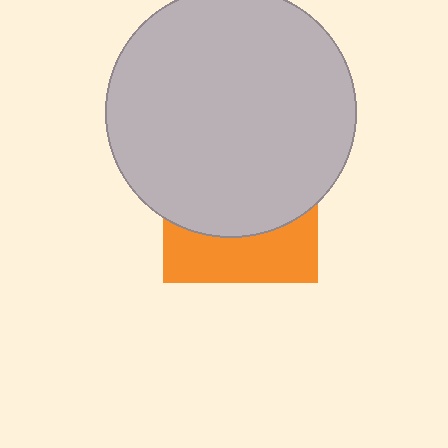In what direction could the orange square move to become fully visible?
The orange square could move down. That would shift it out from behind the light gray circle entirely.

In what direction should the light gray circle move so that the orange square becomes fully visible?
The light gray circle should move up. That is the shortest direction to clear the overlap and leave the orange square fully visible.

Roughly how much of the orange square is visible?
A small part of it is visible (roughly 35%).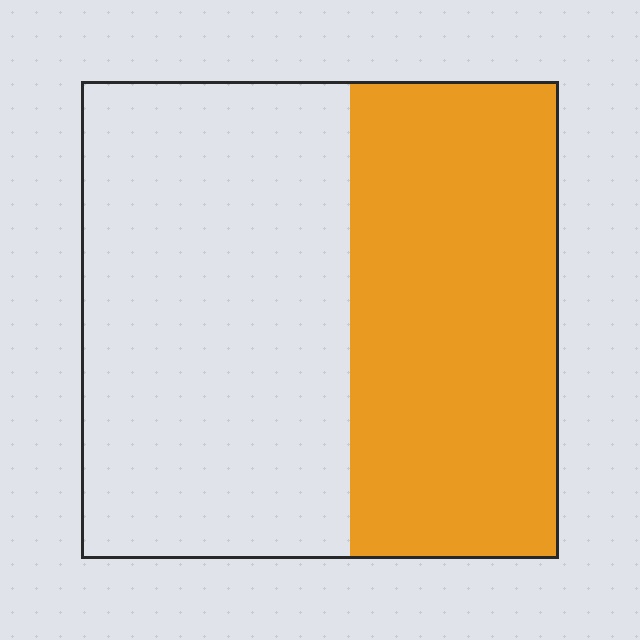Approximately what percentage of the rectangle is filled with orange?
Approximately 45%.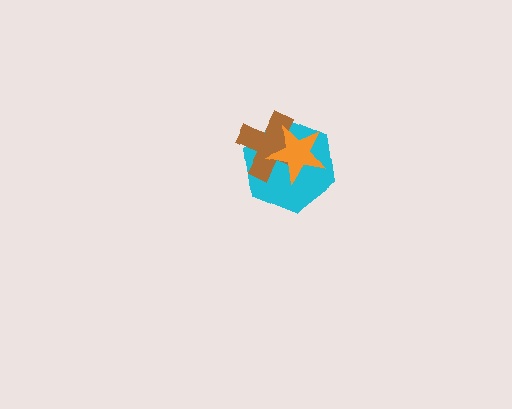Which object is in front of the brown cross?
The orange star is in front of the brown cross.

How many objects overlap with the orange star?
2 objects overlap with the orange star.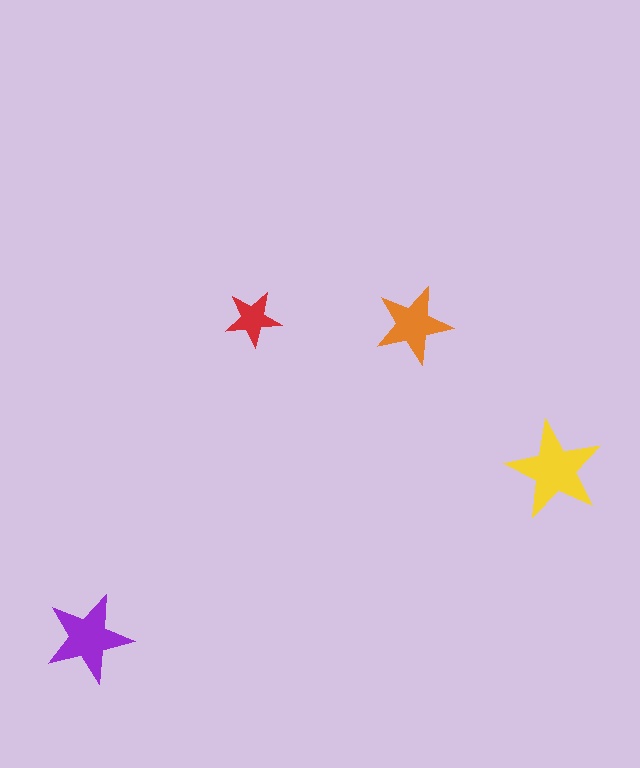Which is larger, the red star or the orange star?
The orange one.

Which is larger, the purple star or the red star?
The purple one.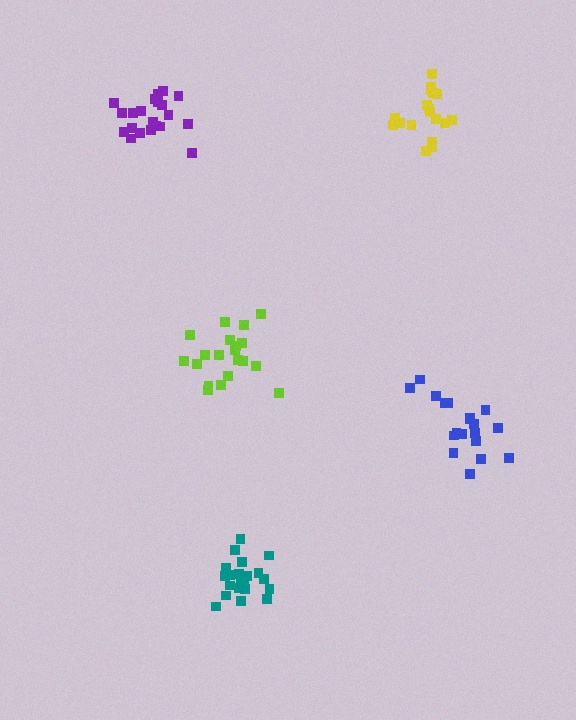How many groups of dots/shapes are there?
There are 5 groups.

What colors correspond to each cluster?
The clusters are colored: yellow, lime, blue, teal, purple.